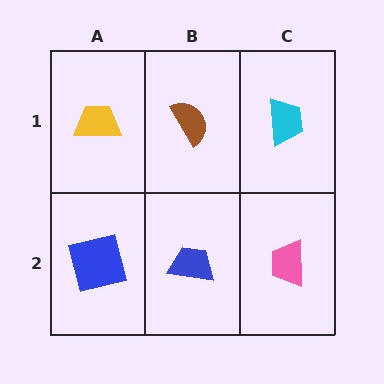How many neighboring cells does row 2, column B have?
3.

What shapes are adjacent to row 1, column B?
A blue trapezoid (row 2, column B), a yellow trapezoid (row 1, column A), a cyan trapezoid (row 1, column C).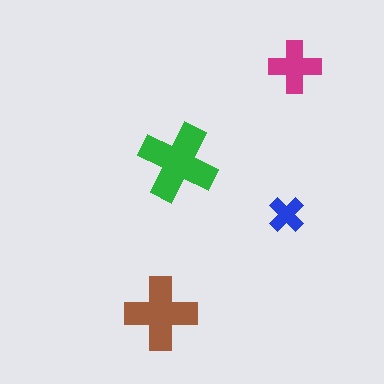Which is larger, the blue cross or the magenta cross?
The magenta one.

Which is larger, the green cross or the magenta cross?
The green one.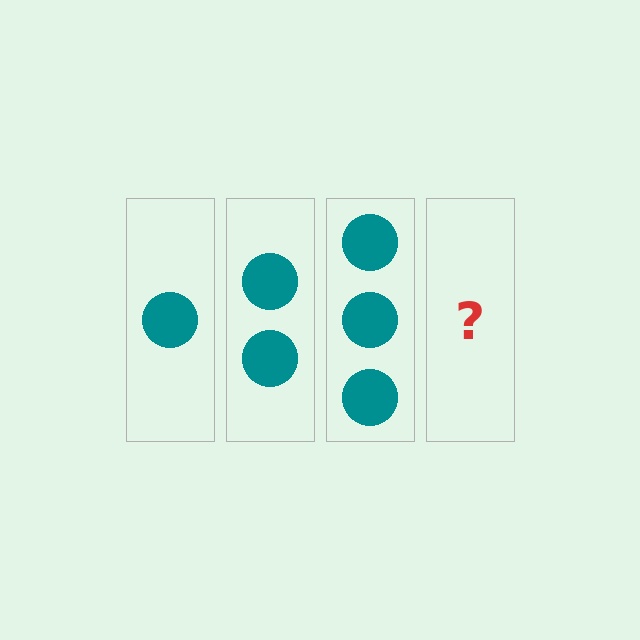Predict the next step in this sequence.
The next step is 4 circles.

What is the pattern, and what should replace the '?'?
The pattern is that each step adds one more circle. The '?' should be 4 circles.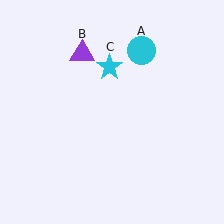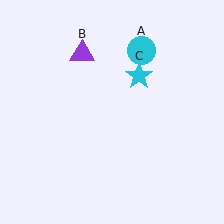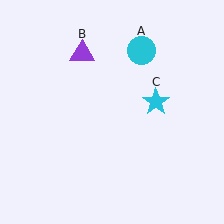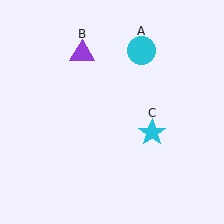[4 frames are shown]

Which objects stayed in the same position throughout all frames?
Cyan circle (object A) and purple triangle (object B) remained stationary.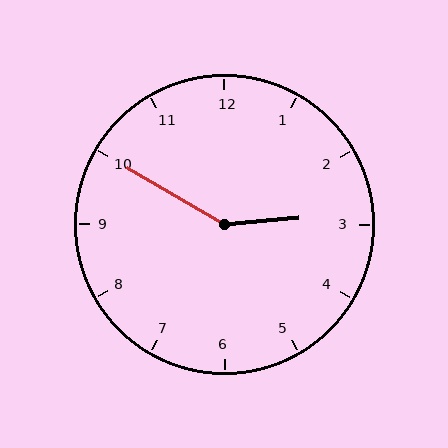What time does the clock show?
2:50.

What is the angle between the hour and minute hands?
Approximately 145 degrees.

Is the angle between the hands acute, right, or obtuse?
It is obtuse.